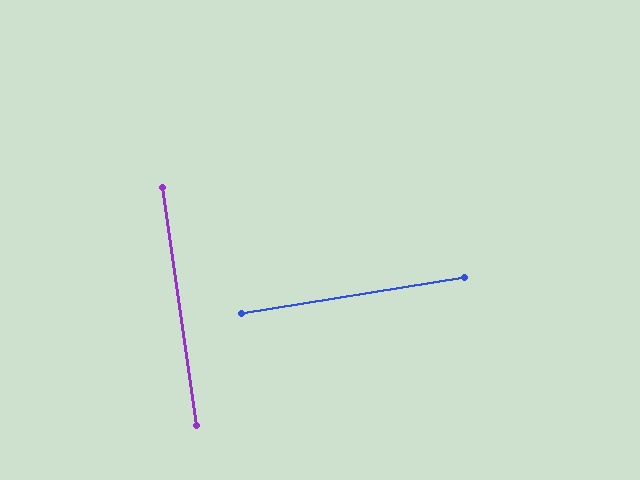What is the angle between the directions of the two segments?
Approximately 89 degrees.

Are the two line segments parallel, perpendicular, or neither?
Perpendicular — they meet at approximately 89°.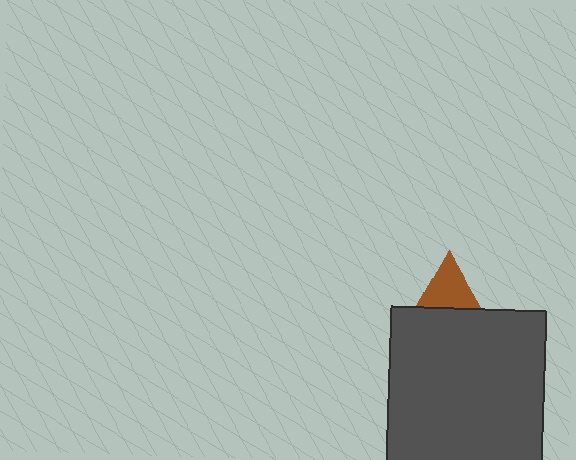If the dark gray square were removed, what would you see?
You would see the complete brown triangle.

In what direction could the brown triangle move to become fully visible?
The brown triangle could move up. That would shift it out from behind the dark gray square entirely.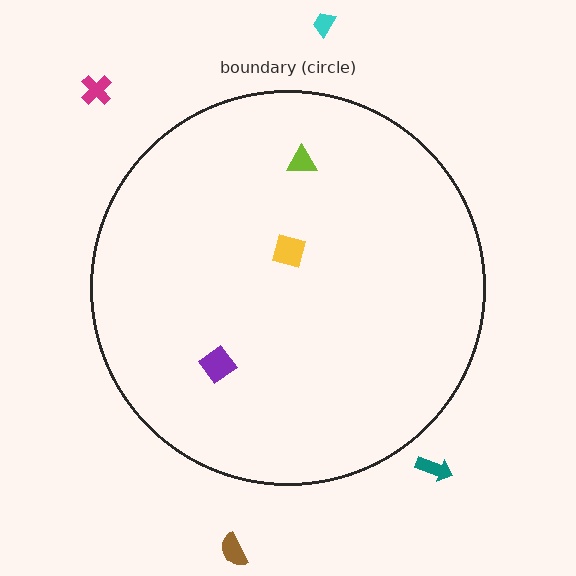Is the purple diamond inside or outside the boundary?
Inside.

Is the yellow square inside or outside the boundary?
Inside.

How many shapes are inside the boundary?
3 inside, 4 outside.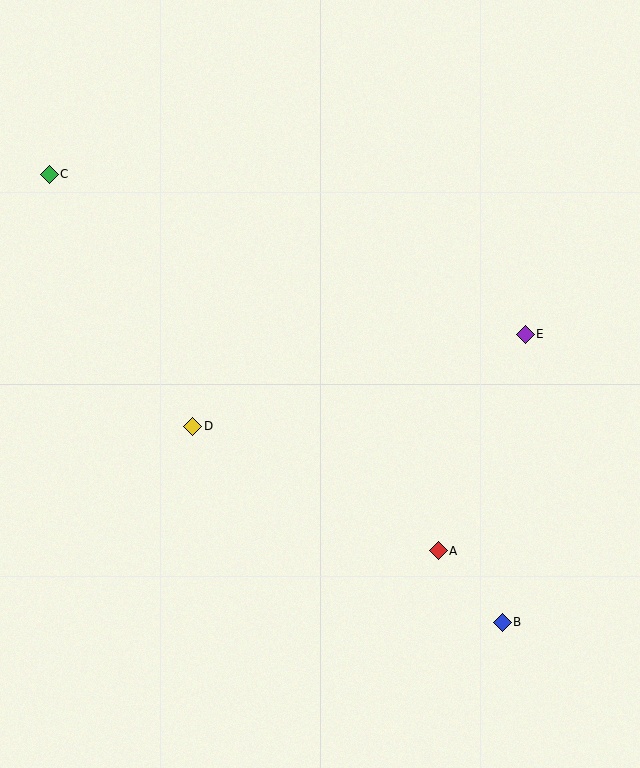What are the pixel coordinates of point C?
Point C is at (49, 174).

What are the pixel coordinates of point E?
Point E is at (525, 334).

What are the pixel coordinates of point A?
Point A is at (438, 551).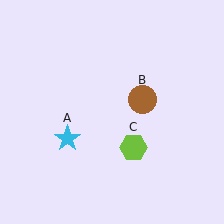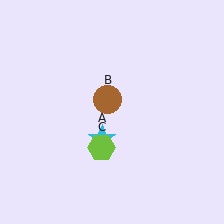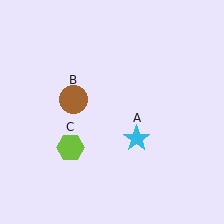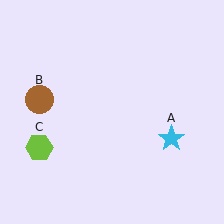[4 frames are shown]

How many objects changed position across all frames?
3 objects changed position: cyan star (object A), brown circle (object B), lime hexagon (object C).